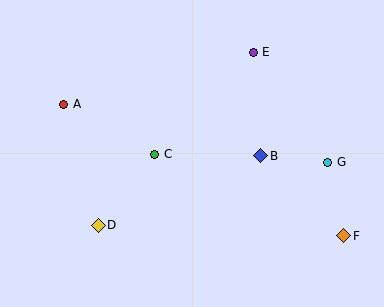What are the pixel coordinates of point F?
Point F is at (344, 236).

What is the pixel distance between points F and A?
The distance between F and A is 309 pixels.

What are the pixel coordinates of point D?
Point D is at (98, 225).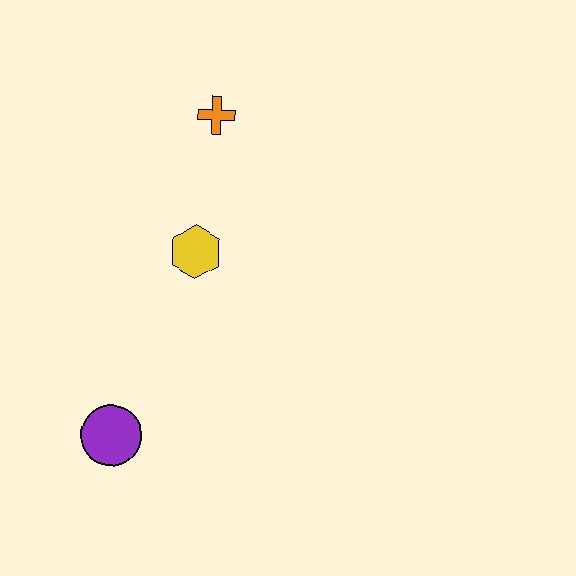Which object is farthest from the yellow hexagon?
The purple circle is farthest from the yellow hexagon.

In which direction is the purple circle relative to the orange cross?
The purple circle is below the orange cross.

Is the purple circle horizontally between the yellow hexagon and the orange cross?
No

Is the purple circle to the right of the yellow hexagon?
No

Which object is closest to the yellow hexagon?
The orange cross is closest to the yellow hexagon.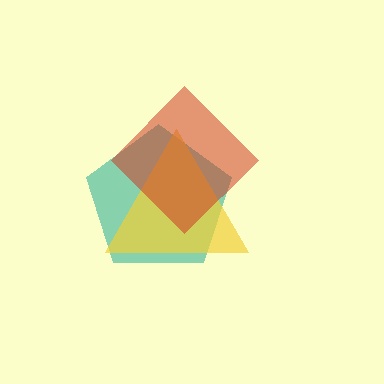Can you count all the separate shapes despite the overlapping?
Yes, there are 3 separate shapes.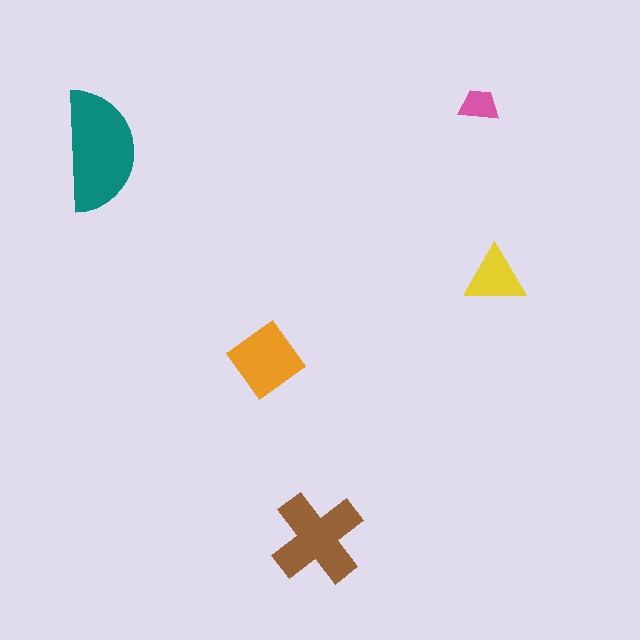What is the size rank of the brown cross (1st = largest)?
2nd.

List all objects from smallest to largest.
The pink trapezoid, the yellow triangle, the orange diamond, the brown cross, the teal semicircle.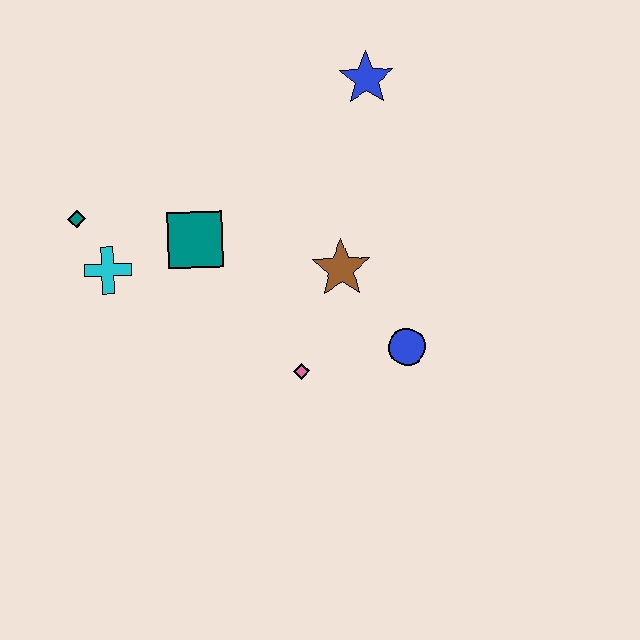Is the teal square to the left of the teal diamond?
No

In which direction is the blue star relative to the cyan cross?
The blue star is to the right of the cyan cross.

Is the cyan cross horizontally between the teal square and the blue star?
No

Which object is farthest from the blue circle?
The teal diamond is farthest from the blue circle.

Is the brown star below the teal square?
Yes